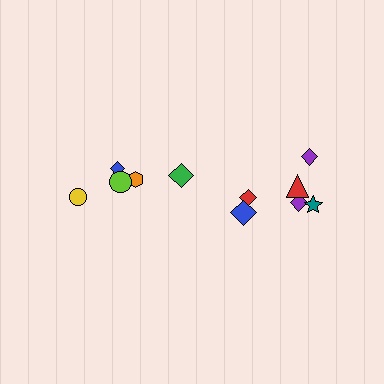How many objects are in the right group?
There are 7 objects.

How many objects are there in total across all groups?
There are 11 objects.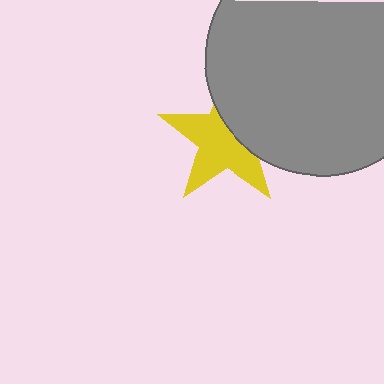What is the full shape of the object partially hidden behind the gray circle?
The partially hidden object is a yellow star.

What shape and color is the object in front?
The object in front is a gray circle.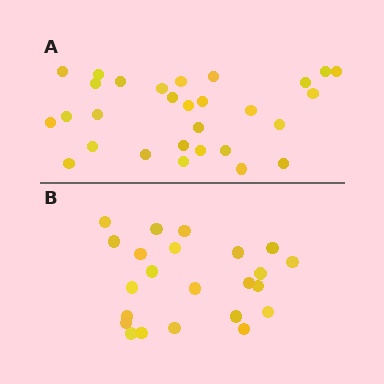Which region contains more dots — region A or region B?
Region A (the top region) has more dots.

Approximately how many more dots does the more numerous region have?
Region A has about 6 more dots than region B.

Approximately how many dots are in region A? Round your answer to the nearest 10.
About 30 dots. (The exact count is 29, which rounds to 30.)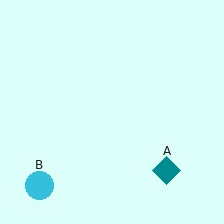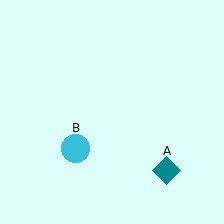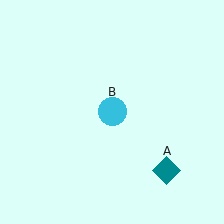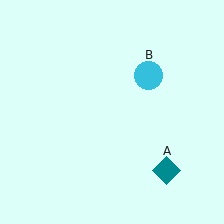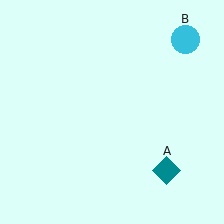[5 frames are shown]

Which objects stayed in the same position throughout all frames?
Teal diamond (object A) remained stationary.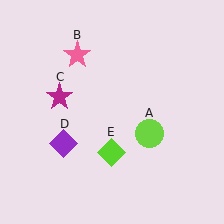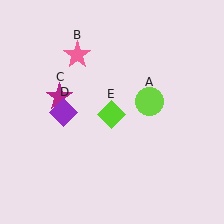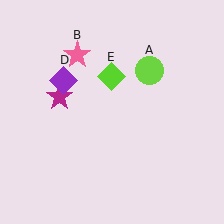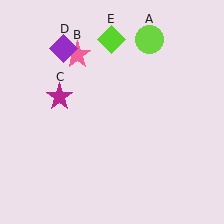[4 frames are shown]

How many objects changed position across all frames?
3 objects changed position: lime circle (object A), purple diamond (object D), lime diamond (object E).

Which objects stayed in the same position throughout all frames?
Pink star (object B) and magenta star (object C) remained stationary.